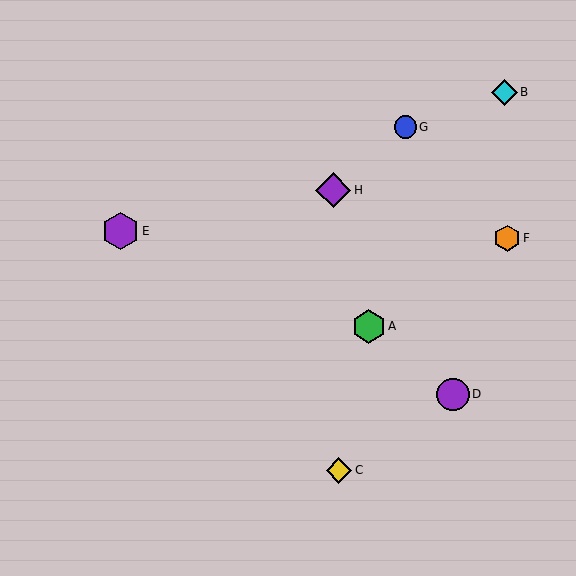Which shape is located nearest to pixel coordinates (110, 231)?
The purple hexagon (labeled E) at (121, 231) is nearest to that location.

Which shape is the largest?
The purple hexagon (labeled E) is the largest.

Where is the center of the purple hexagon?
The center of the purple hexagon is at (121, 231).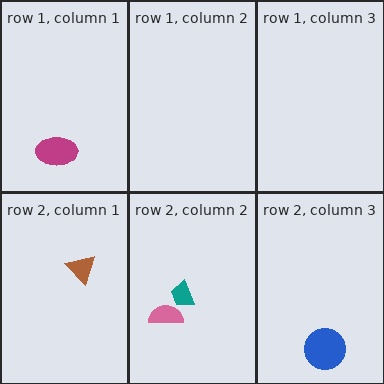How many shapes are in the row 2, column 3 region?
1.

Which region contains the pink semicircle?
The row 2, column 2 region.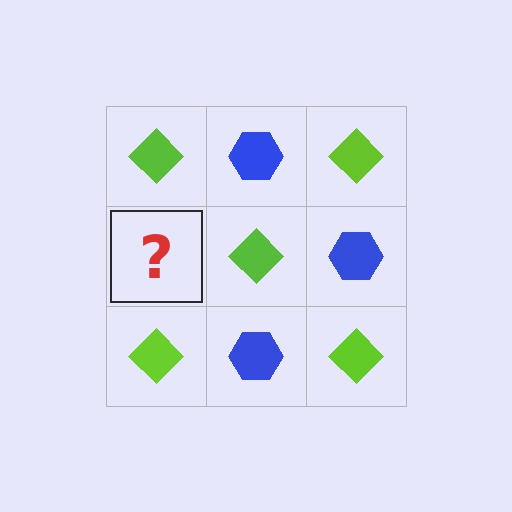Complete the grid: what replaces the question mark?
The question mark should be replaced with a blue hexagon.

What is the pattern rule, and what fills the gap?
The rule is that it alternates lime diamond and blue hexagon in a checkerboard pattern. The gap should be filled with a blue hexagon.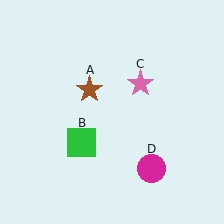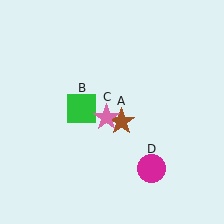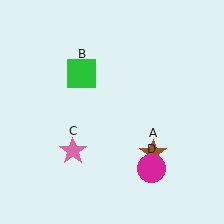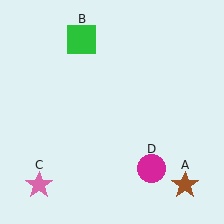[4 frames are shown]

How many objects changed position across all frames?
3 objects changed position: brown star (object A), green square (object B), pink star (object C).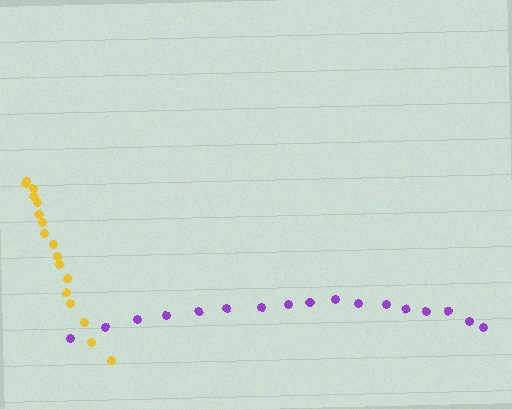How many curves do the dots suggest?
There are 2 distinct paths.